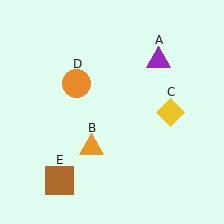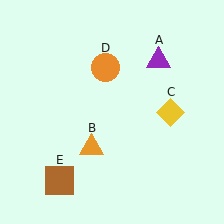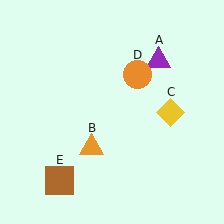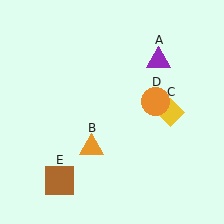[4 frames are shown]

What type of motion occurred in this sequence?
The orange circle (object D) rotated clockwise around the center of the scene.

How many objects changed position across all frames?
1 object changed position: orange circle (object D).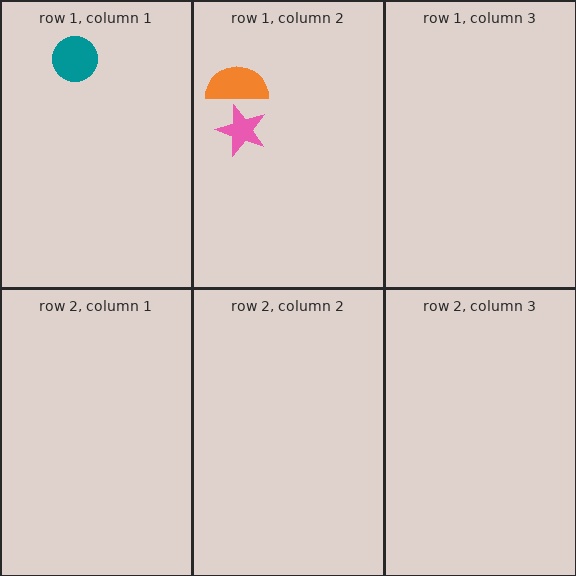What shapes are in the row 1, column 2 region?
The pink star, the orange semicircle.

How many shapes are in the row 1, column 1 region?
1.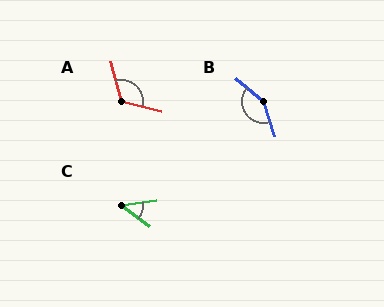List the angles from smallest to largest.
C (46°), A (118°), B (148°).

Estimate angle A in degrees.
Approximately 118 degrees.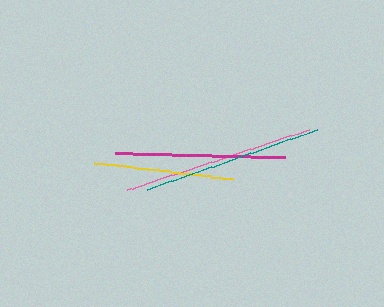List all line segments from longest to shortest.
From longest to shortest: pink, teal, magenta, yellow.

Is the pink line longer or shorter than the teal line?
The pink line is longer than the teal line.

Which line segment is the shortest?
The yellow line is the shortest at approximately 140 pixels.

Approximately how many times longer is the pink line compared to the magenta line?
The pink line is approximately 1.1 times the length of the magenta line.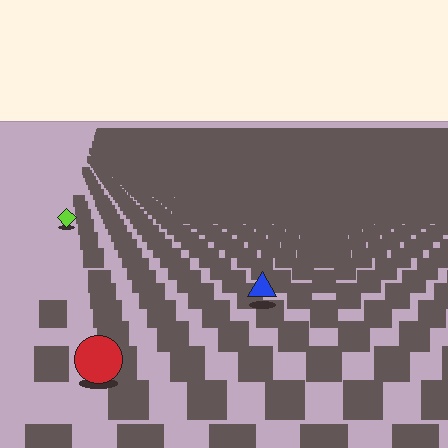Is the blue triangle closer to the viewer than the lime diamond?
Yes. The blue triangle is closer — you can tell from the texture gradient: the ground texture is coarser near it.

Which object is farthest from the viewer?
The lime diamond is farthest from the viewer. It appears smaller and the ground texture around it is denser.